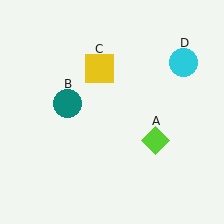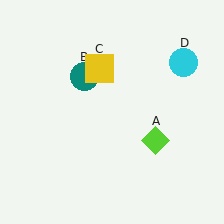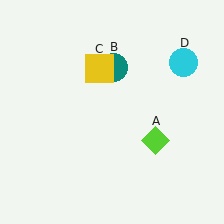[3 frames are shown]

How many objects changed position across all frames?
1 object changed position: teal circle (object B).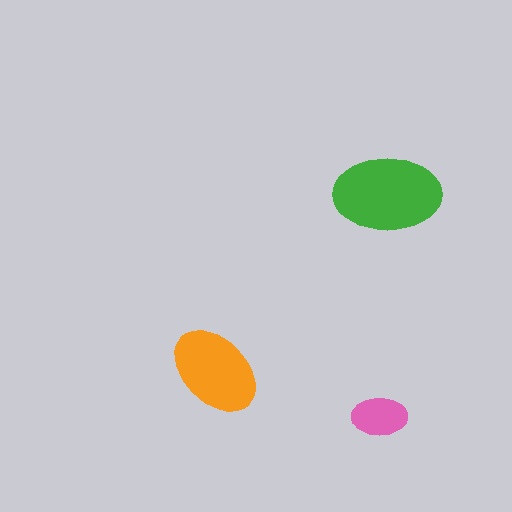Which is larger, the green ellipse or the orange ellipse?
The green one.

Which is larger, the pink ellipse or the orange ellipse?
The orange one.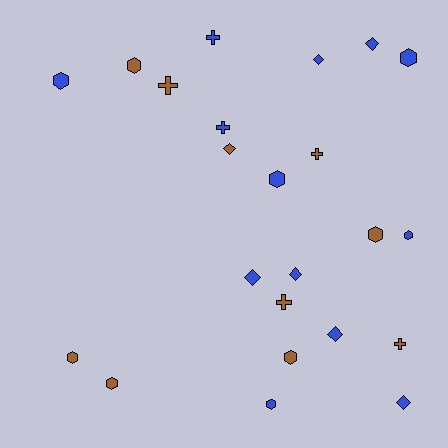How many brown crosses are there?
There are 4 brown crosses.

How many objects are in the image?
There are 23 objects.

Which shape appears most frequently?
Hexagon, with 10 objects.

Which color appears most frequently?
Blue, with 13 objects.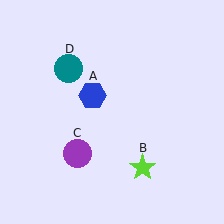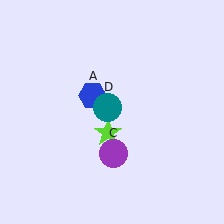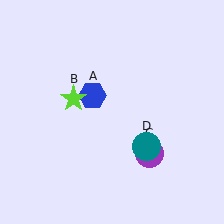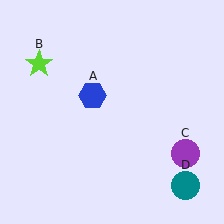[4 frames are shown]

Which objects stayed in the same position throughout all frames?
Blue hexagon (object A) remained stationary.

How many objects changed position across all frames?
3 objects changed position: lime star (object B), purple circle (object C), teal circle (object D).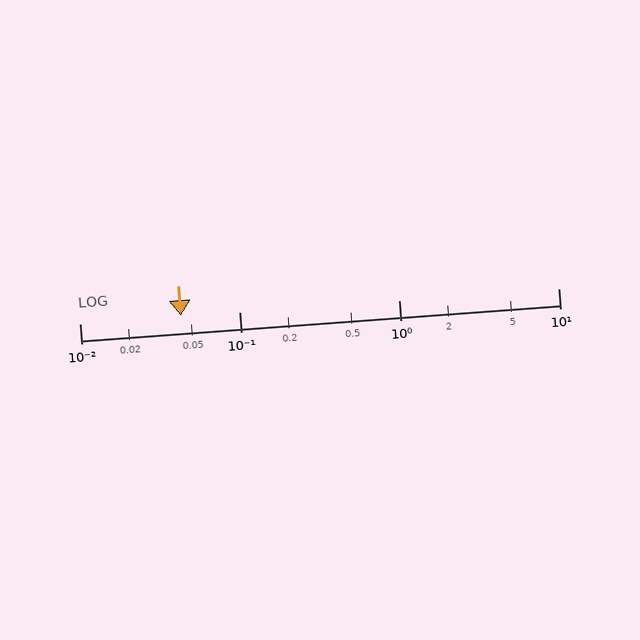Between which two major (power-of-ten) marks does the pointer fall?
The pointer is between 0.01 and 0.1.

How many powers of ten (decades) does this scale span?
The scale spans 3 decades, from 0.01 to 10.